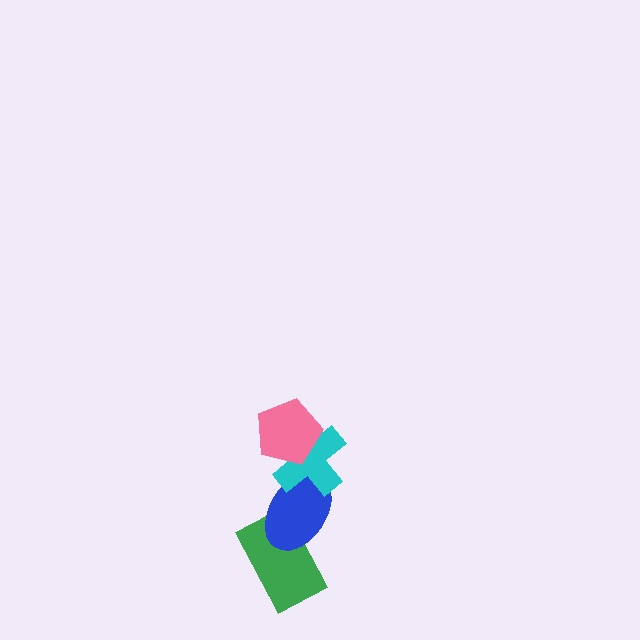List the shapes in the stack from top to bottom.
From top to bottom: the pink pentagon, the cyan cross, the blue ellipse, the green rectangle.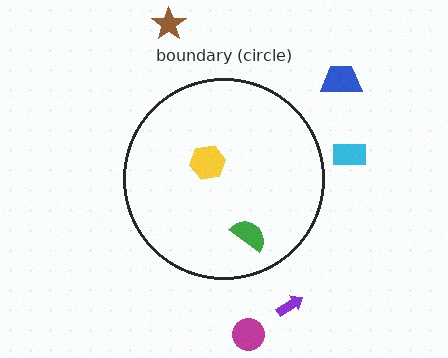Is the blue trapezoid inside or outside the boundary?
Outside.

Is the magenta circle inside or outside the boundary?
Outside.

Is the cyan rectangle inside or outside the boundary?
Outside.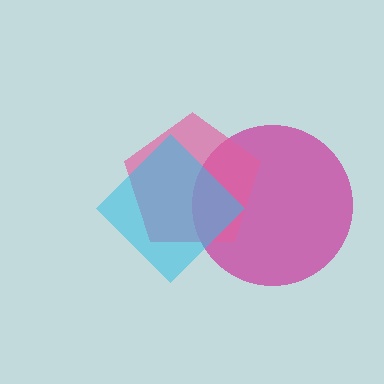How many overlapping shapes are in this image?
There are 3 overlapping shapes in the image.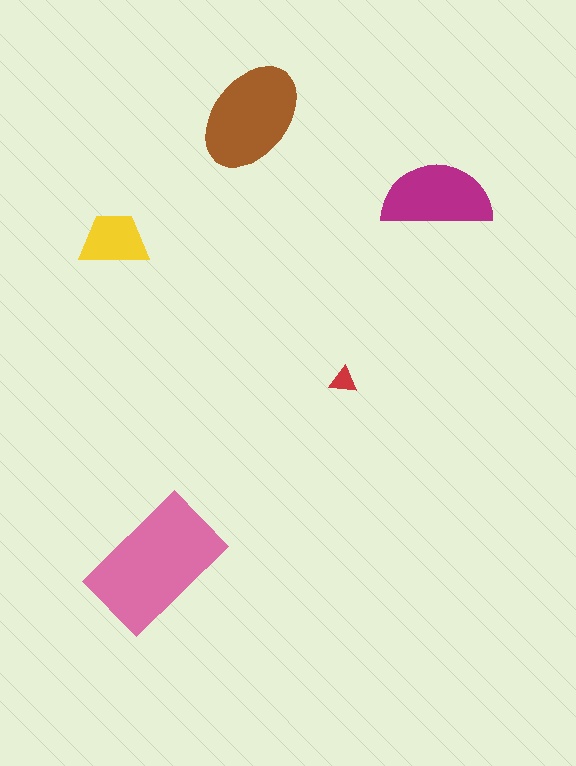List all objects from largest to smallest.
The pink rectangle, the brown ellipse, the magenta semicircle, the yellow trapezoid, the red triangle.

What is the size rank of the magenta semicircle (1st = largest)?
3rd.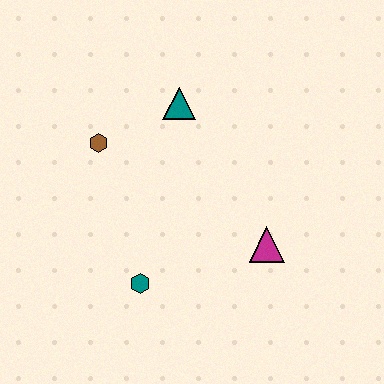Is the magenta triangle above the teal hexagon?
Yes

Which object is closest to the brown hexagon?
The teal triangle is closest to the brown hexagon.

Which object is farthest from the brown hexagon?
The magenta triangle is farthest from the brown hexagon.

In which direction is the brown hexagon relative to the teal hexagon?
The brown hexagon is above the teal hexagon.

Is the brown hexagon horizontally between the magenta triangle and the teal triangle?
No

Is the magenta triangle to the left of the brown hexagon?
No